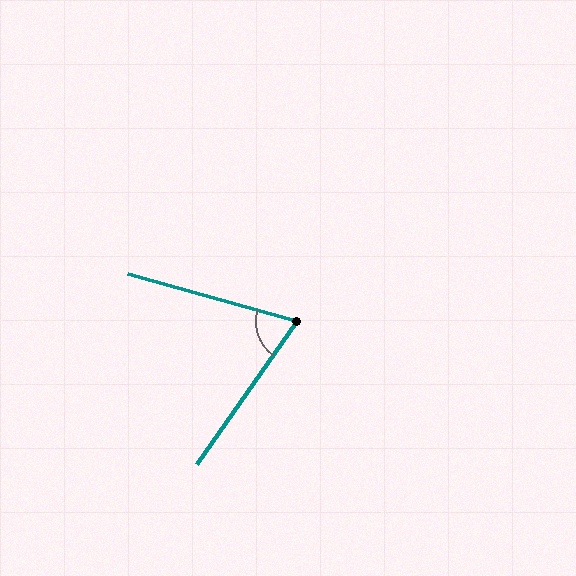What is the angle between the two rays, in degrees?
Approximately 70 degrees.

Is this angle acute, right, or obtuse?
It is acute.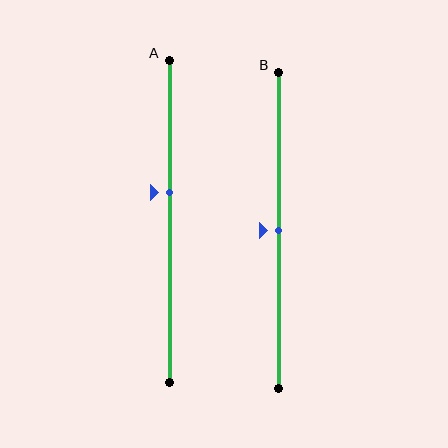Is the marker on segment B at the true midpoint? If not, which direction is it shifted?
Yes, the marker on segment B is at the true midpoint.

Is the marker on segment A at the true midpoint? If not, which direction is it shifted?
No, the marker on segment A is shifted upward by about 9% of the segment length.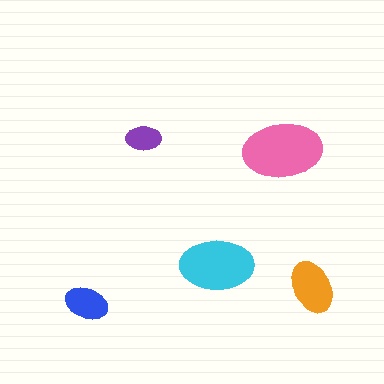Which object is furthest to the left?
The blue ellipse is leftmost.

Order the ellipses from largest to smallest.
the pink one, the cyan one, the orange one, the blue one, the purple one.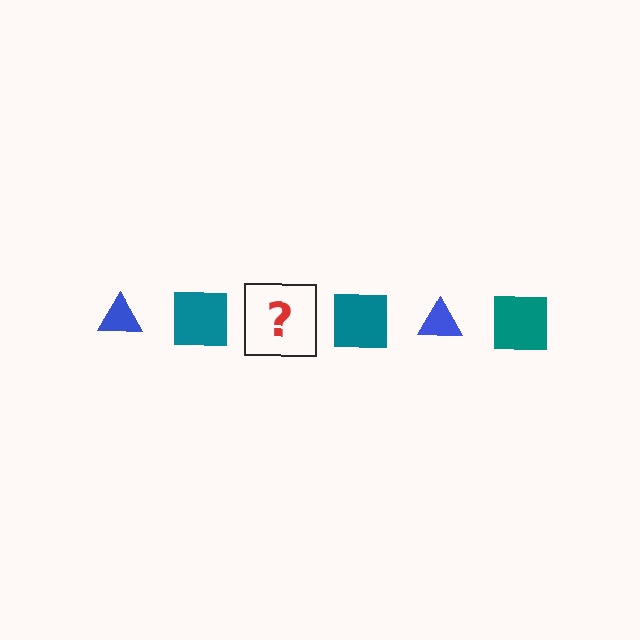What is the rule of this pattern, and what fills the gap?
The rule is that the pattern alternates between blue triangle and teal square. The gap should be filled with a blue triangle.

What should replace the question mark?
The question mark should be replaced with a blue triangle.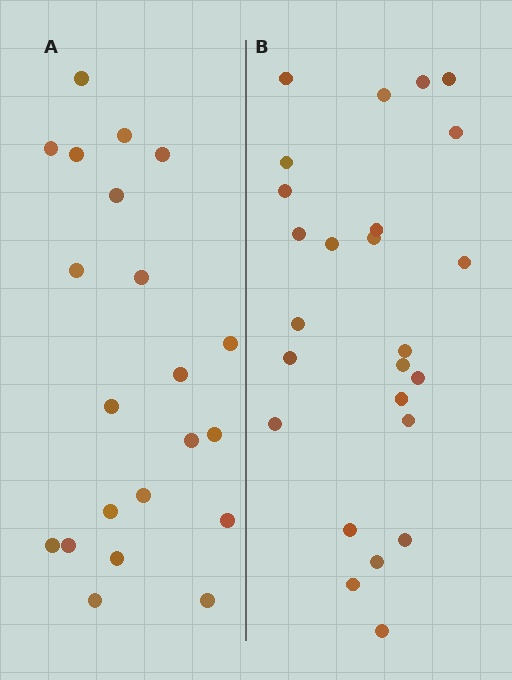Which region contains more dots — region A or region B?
Region B (the right region) has more dots.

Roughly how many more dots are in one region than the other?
Region B has about 4 more dots than region A.